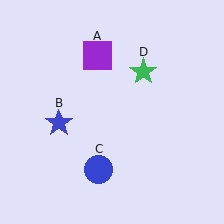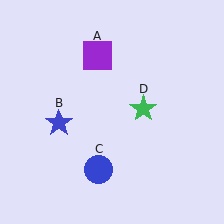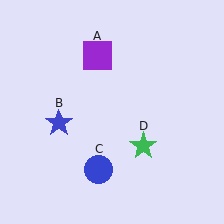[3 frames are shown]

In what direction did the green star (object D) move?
The green star (object D) moved down.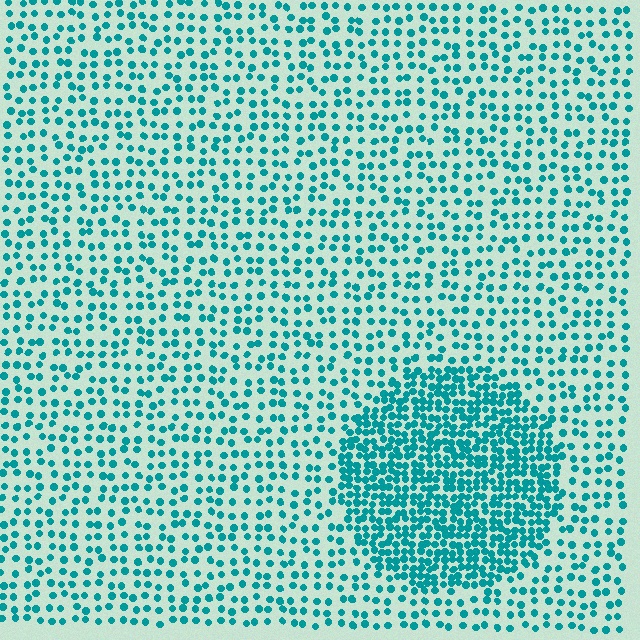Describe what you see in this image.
The image contains small teal elements arranged at two different densities. A circle-shaped region is visible where the elements are more densely packed than the surrounding area.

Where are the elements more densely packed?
The elements are more densely packed inside the circle boundary.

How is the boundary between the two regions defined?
The boundary is defined by a change in element density (approximately 2.3x ratio). All elements are the same color, size, and shape.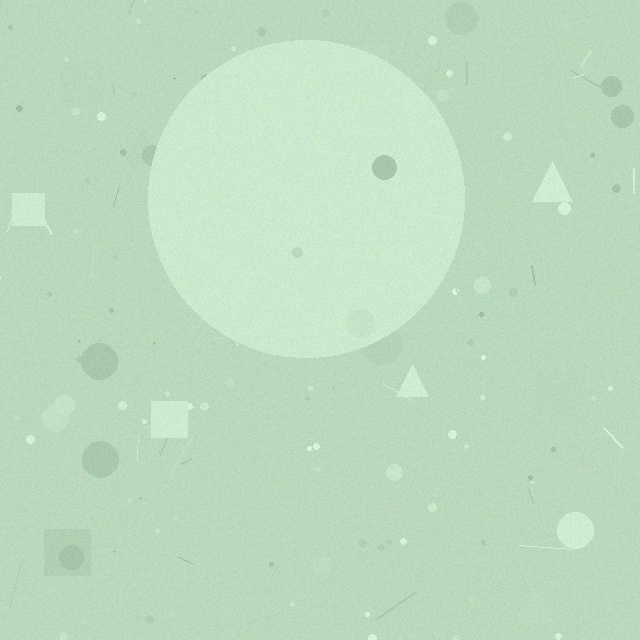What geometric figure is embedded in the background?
A circle is embedded in the background.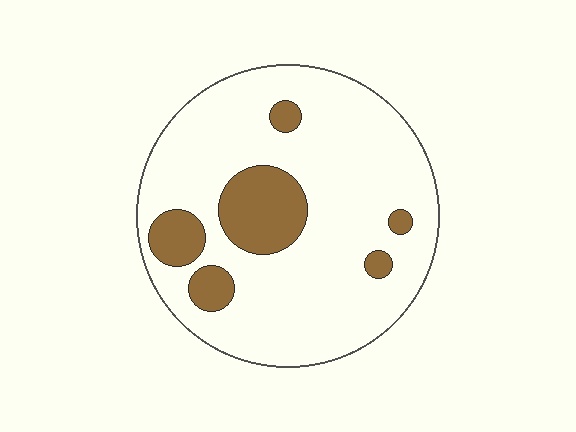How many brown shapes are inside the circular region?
6.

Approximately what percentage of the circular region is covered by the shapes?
Approximately 20%.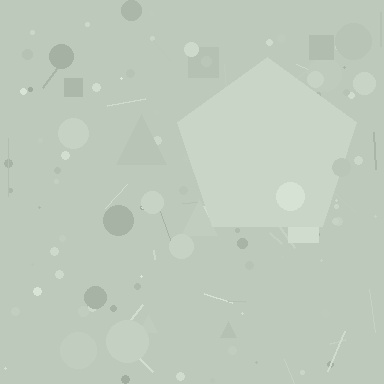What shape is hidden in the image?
A pentagon is hidden in the image.